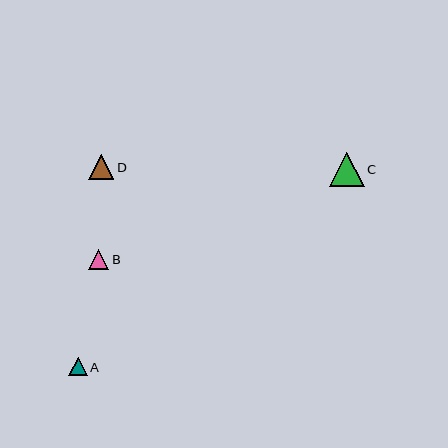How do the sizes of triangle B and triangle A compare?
Triangle B and triangle A are approximately the same size.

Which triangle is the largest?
Triangle C is the largest with a size of approximately 34 pixels.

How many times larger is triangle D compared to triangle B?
Triangle D is approximately 1.3 times the size of triangle B.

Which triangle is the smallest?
Triangle A is the smallest with a size of approximately 19 pixels.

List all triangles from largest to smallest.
From largest to smallest: C, D, B, A.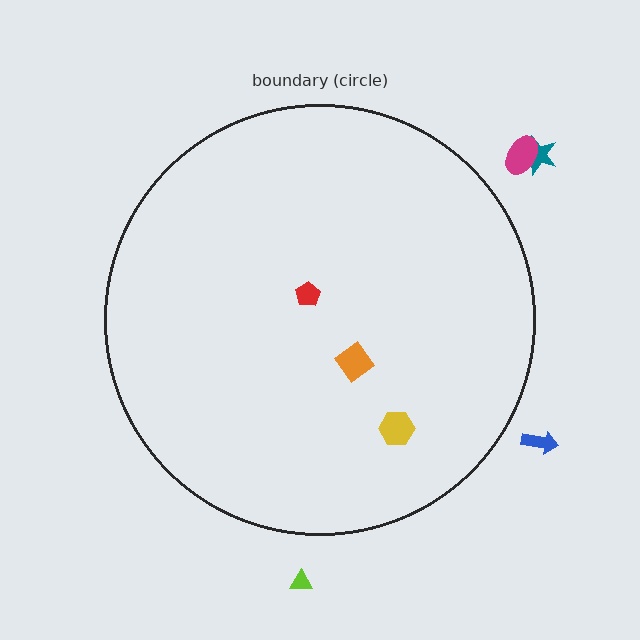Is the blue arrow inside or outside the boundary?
Outside.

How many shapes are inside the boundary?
3 inside, 4 outside.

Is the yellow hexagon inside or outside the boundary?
Inside.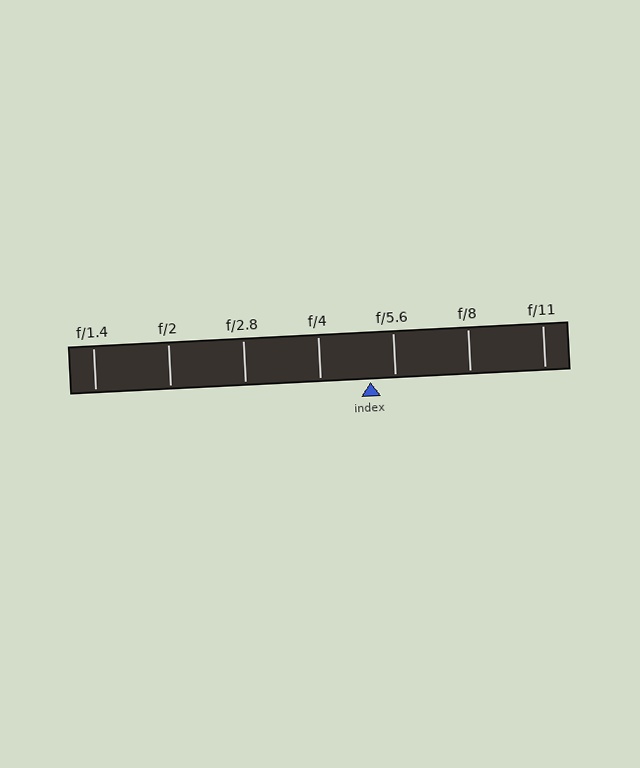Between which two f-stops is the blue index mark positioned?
The index mark is between f/4 and f/5.6.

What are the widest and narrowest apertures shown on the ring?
The widest aperture shown is f/1.4 and the narrowest is f/11.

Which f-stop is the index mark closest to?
The index mark is closest to f/5.6.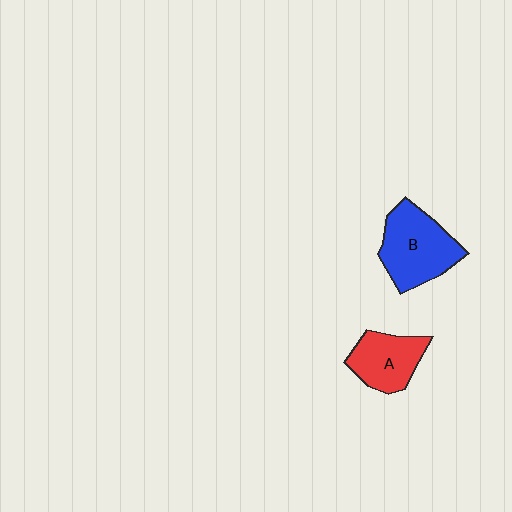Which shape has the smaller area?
Shape A (red).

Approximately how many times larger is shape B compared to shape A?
Approximately 1.4 times.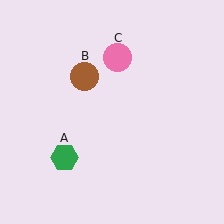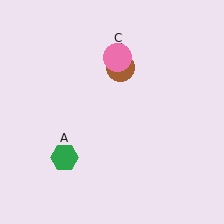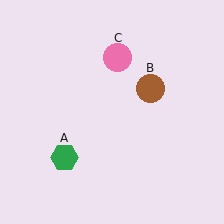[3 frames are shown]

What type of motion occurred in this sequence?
The brown circle (object B) rotated clockwise around the center of the scene.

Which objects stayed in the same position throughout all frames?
Green hexagon (object A) and pink circle (object C) remained stationary.